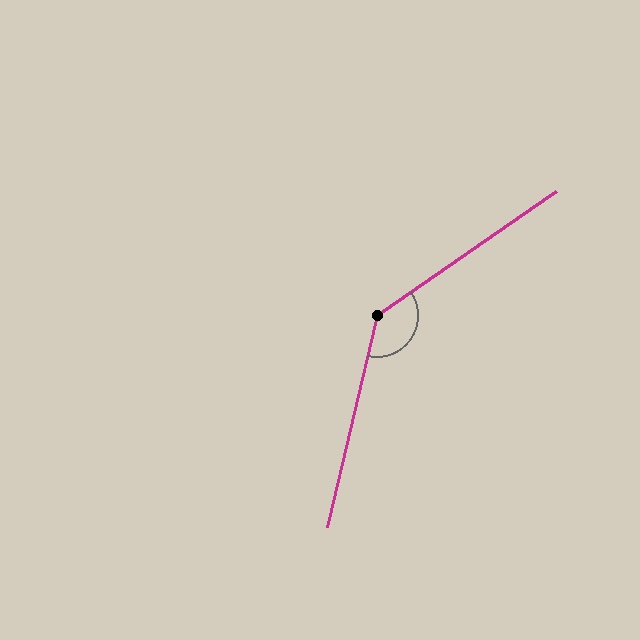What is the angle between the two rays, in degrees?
Approximately 138 degrees.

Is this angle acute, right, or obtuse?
It is obtuse.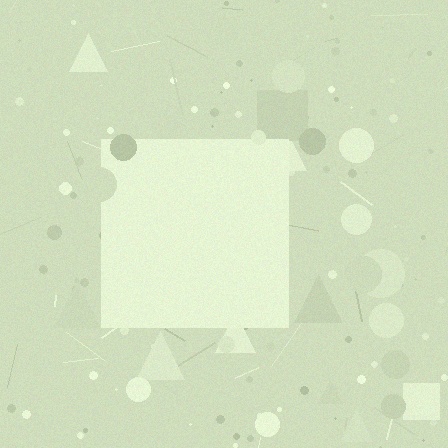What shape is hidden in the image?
A square is hidden in the image.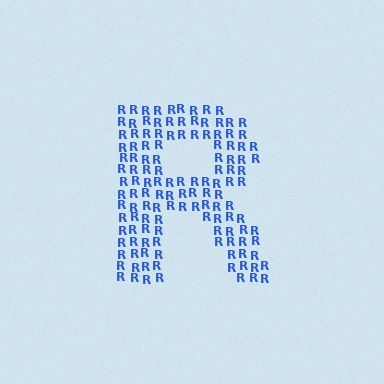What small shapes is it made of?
It is made of small letter R's.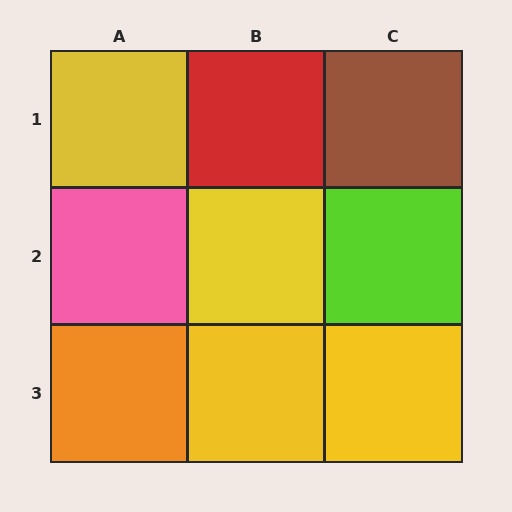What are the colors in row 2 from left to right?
Pink, yellow, lime.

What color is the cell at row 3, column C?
Yellow.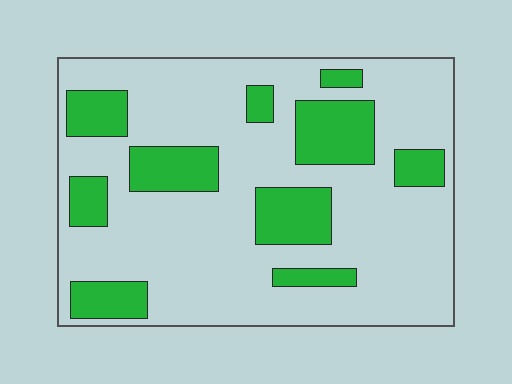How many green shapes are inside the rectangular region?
10.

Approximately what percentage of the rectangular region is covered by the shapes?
Approximately 25%.